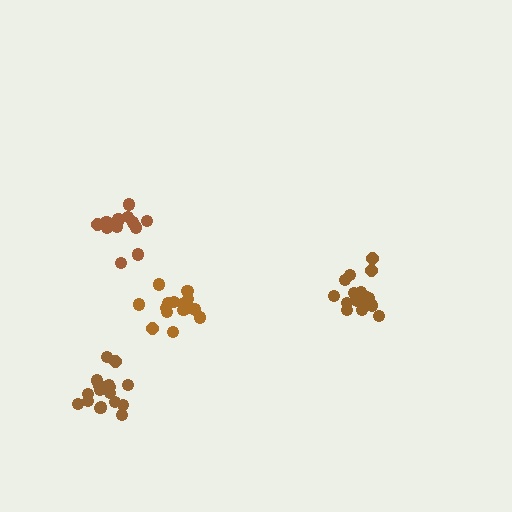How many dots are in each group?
Group 1: 16 dots, Group 2: 17 dots, Group 3: 17 dots, Group 4: 13 dots (63 total).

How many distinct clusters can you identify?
There are 4 distinct clusters.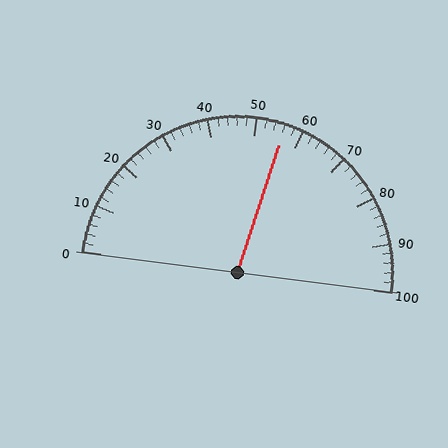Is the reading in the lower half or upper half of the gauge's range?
The reading is in the upper half of the range (0 to 100).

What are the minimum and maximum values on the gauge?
The gauge ranges from 0 to 100.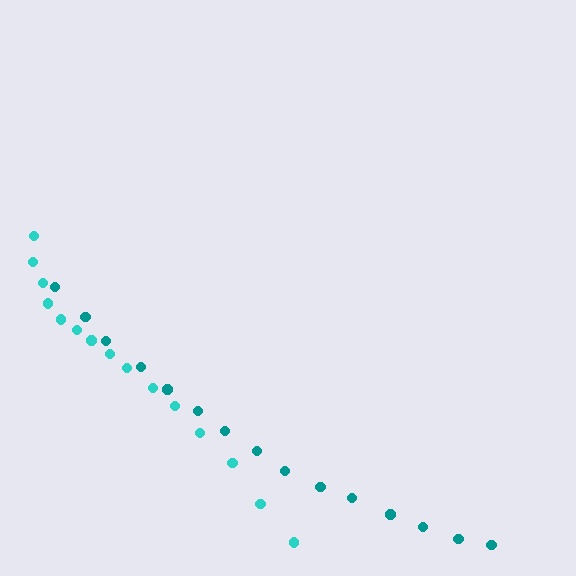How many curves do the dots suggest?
There are 2 distinct paths.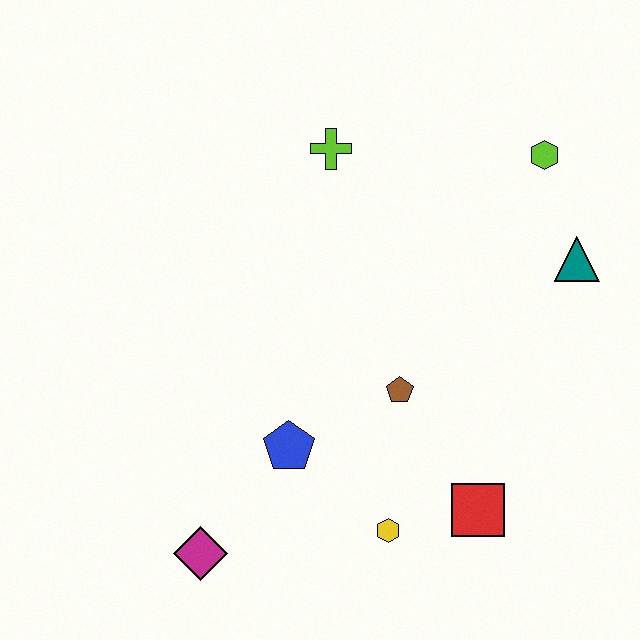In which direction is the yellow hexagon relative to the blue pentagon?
The yellow hexagon is to the right of the blue pentagon.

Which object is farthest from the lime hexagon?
The magenta diamond is farthest from the lime hexagon.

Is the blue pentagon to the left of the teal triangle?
Yes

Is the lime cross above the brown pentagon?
Yes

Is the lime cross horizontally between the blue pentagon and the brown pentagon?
Yes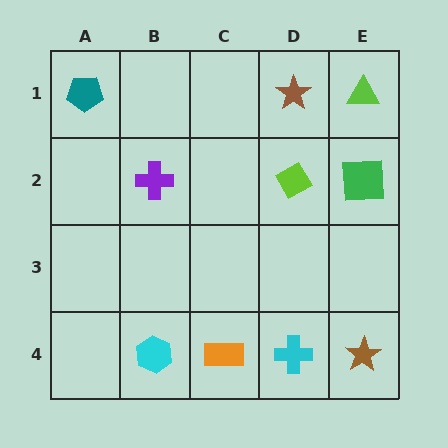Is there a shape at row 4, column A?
No, that cell is empty.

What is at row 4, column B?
A cyan hexagon.